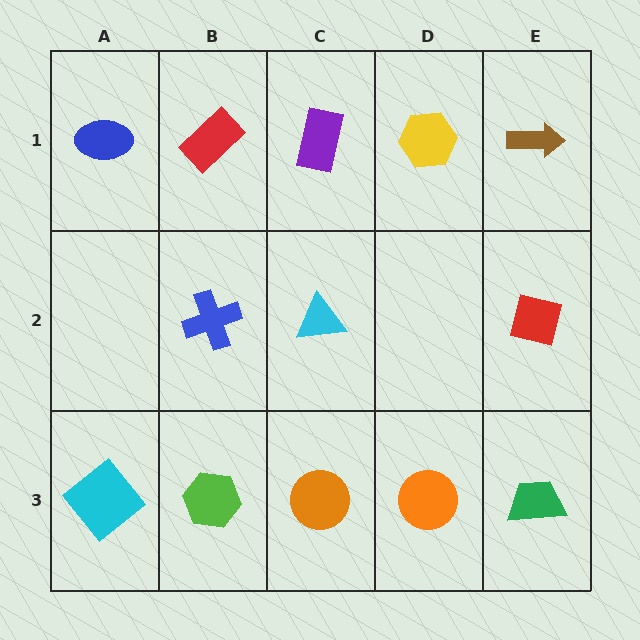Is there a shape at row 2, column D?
No, that cell is empty.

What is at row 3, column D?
An orange circle.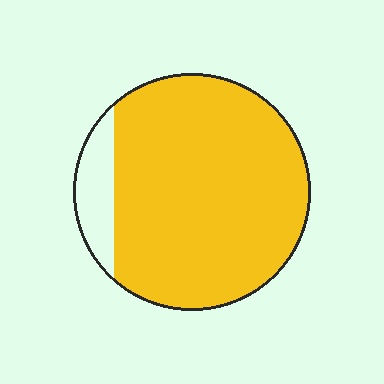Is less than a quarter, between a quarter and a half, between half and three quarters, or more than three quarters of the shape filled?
More than three quarters.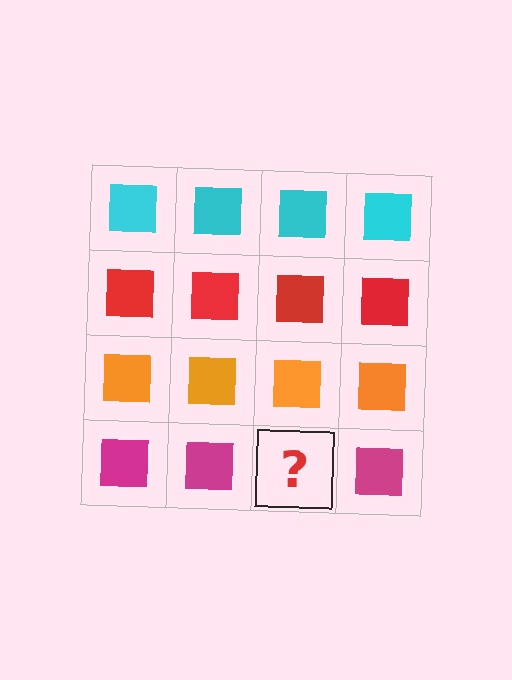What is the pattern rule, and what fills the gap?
The rule is that each row has a consistent color. The gap should be filled with a magenta square.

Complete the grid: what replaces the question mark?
The question mark should be replaced with a magenta square.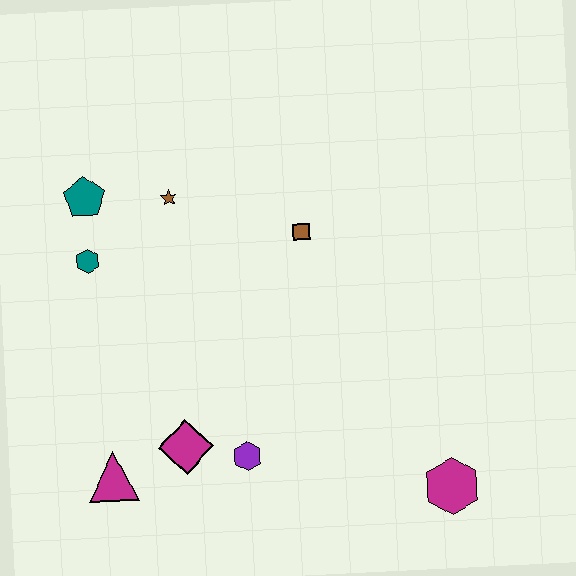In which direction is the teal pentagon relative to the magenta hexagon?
The teal pentagon is to the left of the magenta hexagon.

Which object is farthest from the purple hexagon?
The teal pentagon is farthest from the purple hexagon.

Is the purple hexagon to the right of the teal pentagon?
Yes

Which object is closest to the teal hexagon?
The teal pentagon is closest to the teal hexagon.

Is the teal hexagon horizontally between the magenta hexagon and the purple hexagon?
No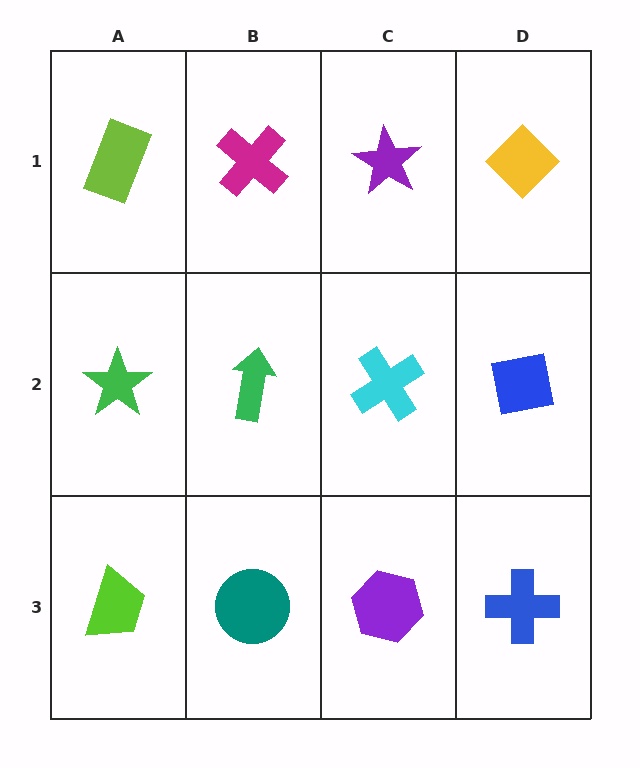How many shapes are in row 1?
4 shapes.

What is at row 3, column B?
A teal circle.